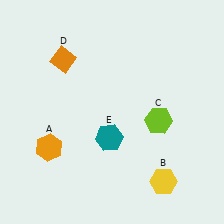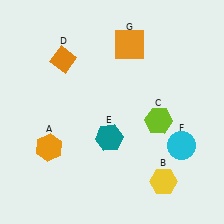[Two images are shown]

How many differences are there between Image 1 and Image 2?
There are 2 differences between the two images.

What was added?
A cyan circle (F), an orange square (G) were added in Image 2.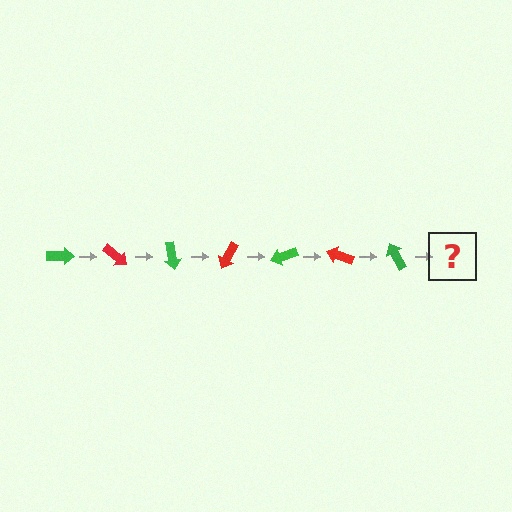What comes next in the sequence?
The next element should be a red arrow, rotated 280 degrees from the start.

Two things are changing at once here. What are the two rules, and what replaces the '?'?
The two rules are that it rotates 40 degrees each step and the color cycles through green and red. The '?' should be a red arrow, rotated 280 degrees from the start.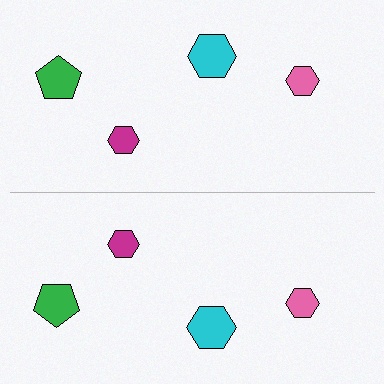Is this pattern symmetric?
Yes, this pattern has bilateral (reflection) symmetry.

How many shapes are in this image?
There are 8 shapes in this image.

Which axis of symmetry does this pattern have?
The pattern has a horizontal axis of symmetry running through the center of the image.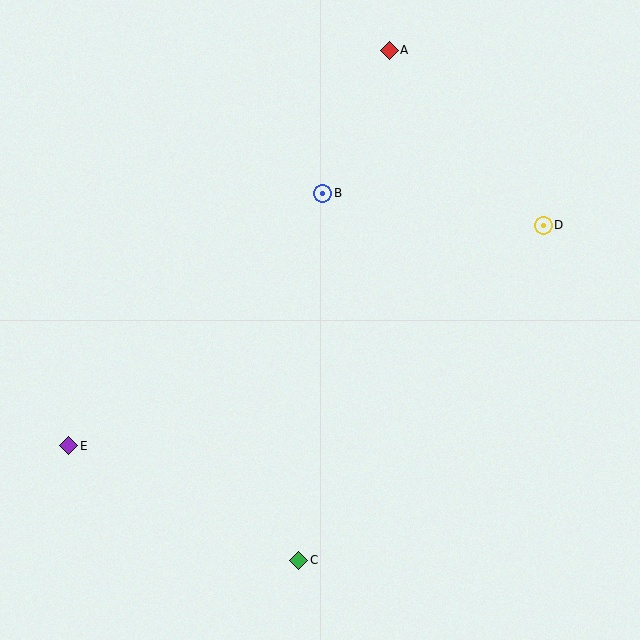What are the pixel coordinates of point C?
Point C is at (299, 560).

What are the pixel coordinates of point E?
Point E is at (69, 446).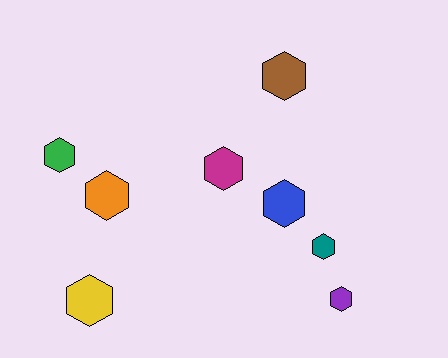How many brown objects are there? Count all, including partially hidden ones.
There is 1 brown object.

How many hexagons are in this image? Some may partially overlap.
There are 8 hexagons.